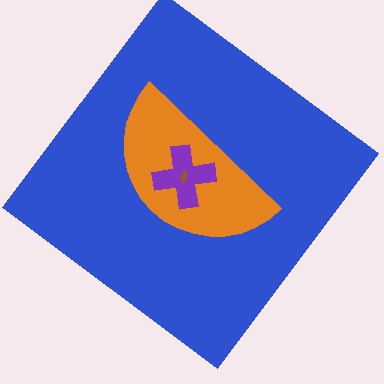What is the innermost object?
The brown arrow.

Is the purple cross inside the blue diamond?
Yes.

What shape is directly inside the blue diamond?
The orange semicircle.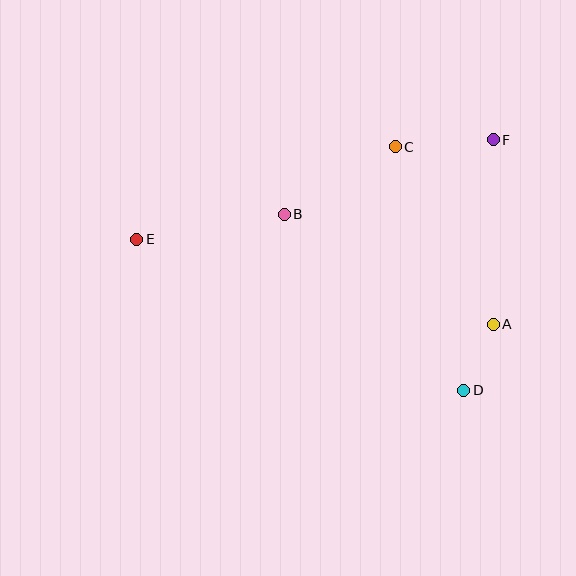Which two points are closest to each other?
Points A and D are closest to each other.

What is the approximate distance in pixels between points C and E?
The distance between C and E is approximately 275 pixels.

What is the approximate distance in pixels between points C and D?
The distance between C and D is approximately 253 pixels.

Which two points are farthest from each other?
Points E and F are farthest from each other.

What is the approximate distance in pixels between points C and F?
The distance between C and F is approximately 98 pixels.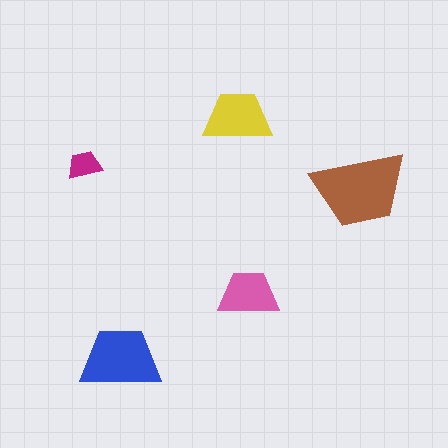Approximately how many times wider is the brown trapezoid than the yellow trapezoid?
About 1.5 times wider.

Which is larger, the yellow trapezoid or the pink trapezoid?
The yellow one.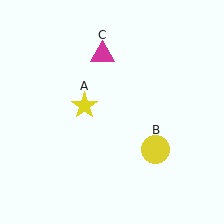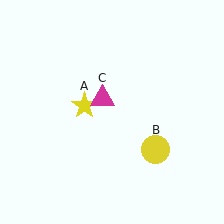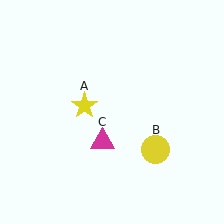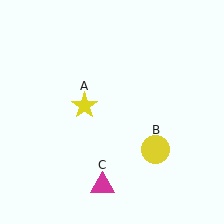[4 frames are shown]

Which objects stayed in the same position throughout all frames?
Yellow star (object A) and yellow circle (object B) remained stationary.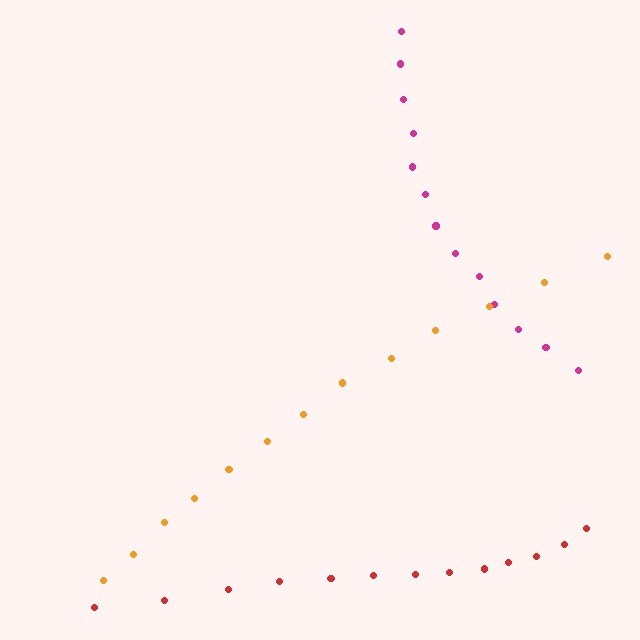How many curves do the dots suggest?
There are 3 distinct paths.